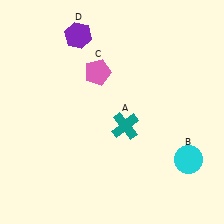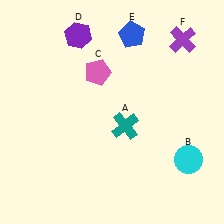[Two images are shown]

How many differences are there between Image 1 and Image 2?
There are 2 differences between the two images.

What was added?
A blue pentagon (E), a purple cross (F) were added in Image 2.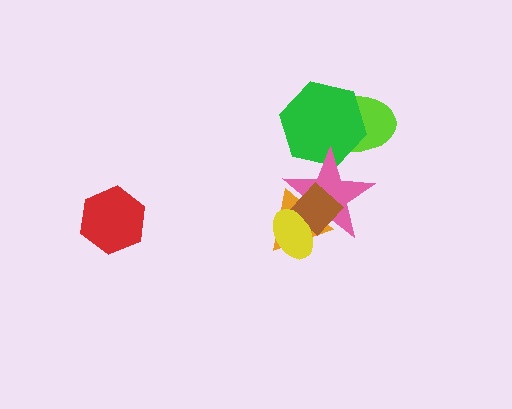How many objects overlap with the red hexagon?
0 objects overlap with the red hexagon.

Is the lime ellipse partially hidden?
Yes, it is partially covered by another shape.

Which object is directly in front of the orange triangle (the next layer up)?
The brown diamond is directly in front of the orange triangle.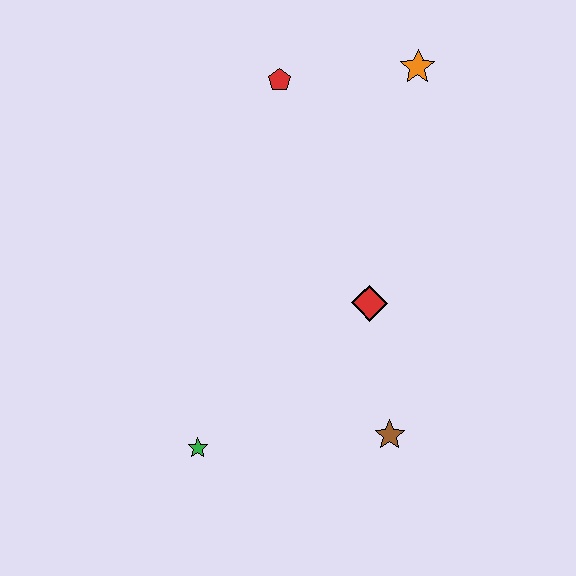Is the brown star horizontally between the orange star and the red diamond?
Yes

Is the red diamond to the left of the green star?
No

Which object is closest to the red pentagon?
The orange star is closest to the red pentagon.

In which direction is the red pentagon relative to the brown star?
The red pentagon is above the brown star.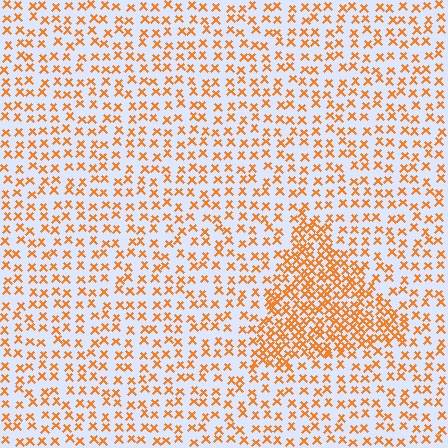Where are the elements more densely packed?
The elements are more densely packed inside the triangle boundary.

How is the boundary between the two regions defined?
The boundary is defined by a change in element density (approximately 2.2x ratio). All elements are the same color, size, and shape.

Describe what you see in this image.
The image contains small orange elements arranged at two different densities. A triangle-shaped region is visible where the elements are more densely packed than the surrounding area.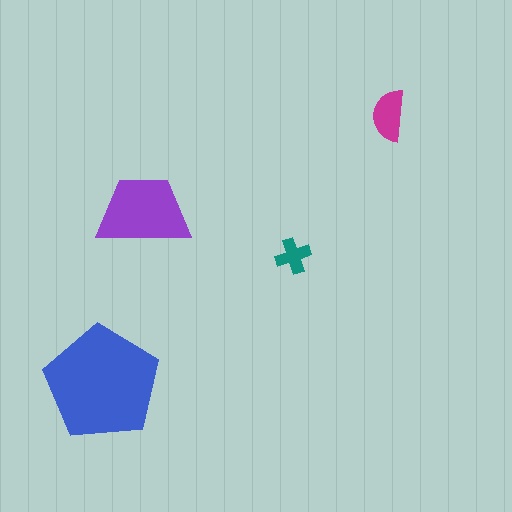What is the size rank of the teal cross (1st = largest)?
4th.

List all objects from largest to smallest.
The blue pentagon, the purple trapezoid, the magenta semicircle, the teal cross.